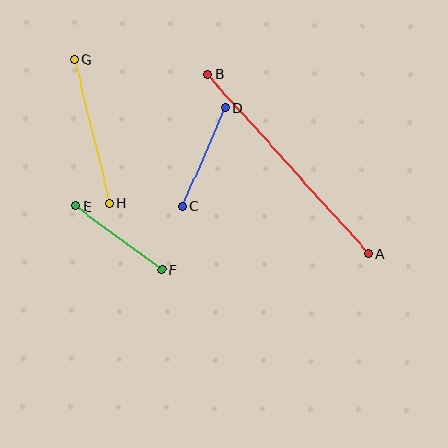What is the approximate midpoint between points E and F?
The midpoint is at approximately (119, 238) pixels.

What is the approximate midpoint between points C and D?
The midpoint is at approximately (204, 157) pixels.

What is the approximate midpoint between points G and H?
The midpoint is at approximately (92, 131) pixels.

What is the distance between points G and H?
The distance is approximately 147 pixels.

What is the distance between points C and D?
The distance is approximately 107 pixels.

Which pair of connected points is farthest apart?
Points A and B are farthest apart.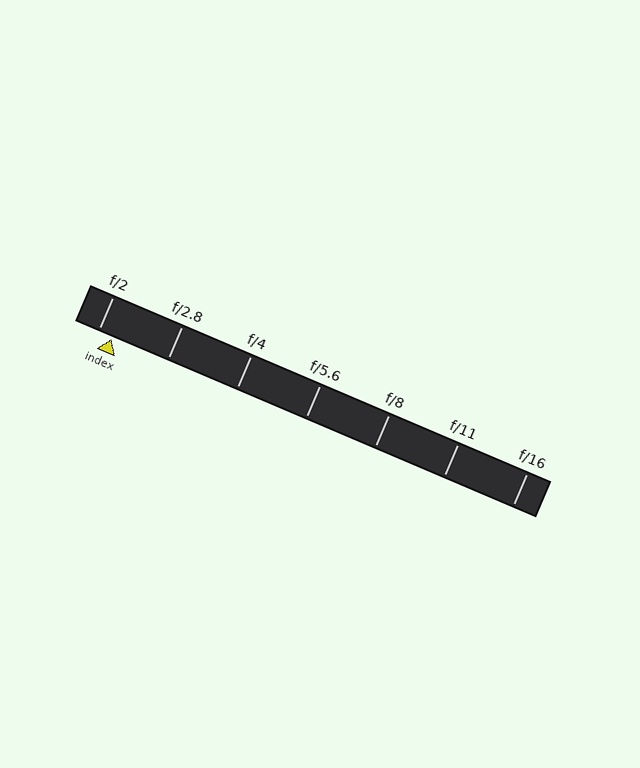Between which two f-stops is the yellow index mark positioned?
The index mark is between f/2 and f/2.8.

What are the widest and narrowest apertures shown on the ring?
The widest aperture shown is f/2 and the narrowest is f/16.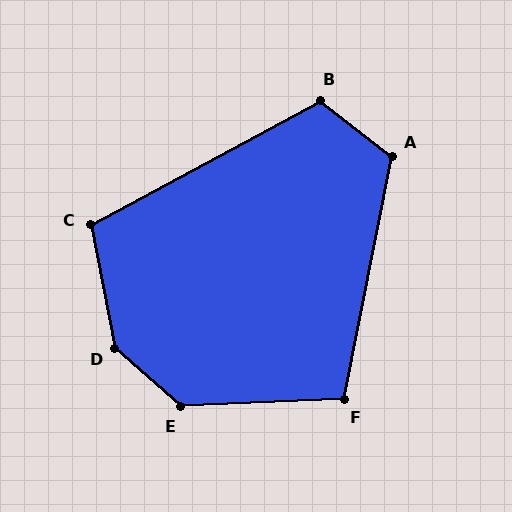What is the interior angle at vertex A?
Approximately 117 degrees (obtuse).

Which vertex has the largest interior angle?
D, at approximately 143 degrees.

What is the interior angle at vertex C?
Approximately 107 degrees (obtuse).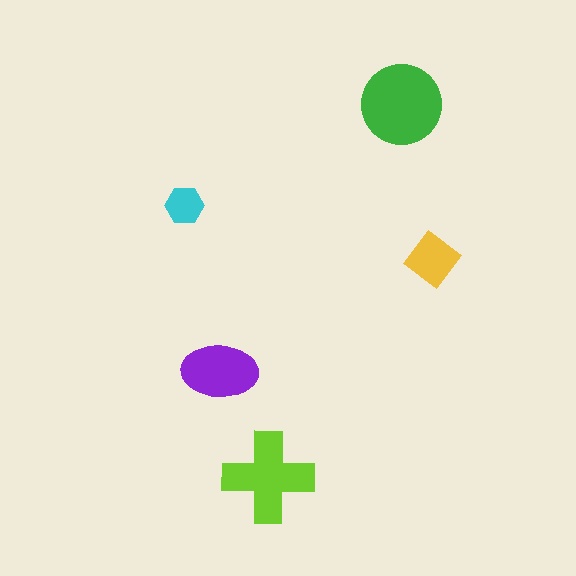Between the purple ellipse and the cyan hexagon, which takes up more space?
The purple ellipse.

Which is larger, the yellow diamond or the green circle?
The green circle.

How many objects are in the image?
There are 5 objects in the image.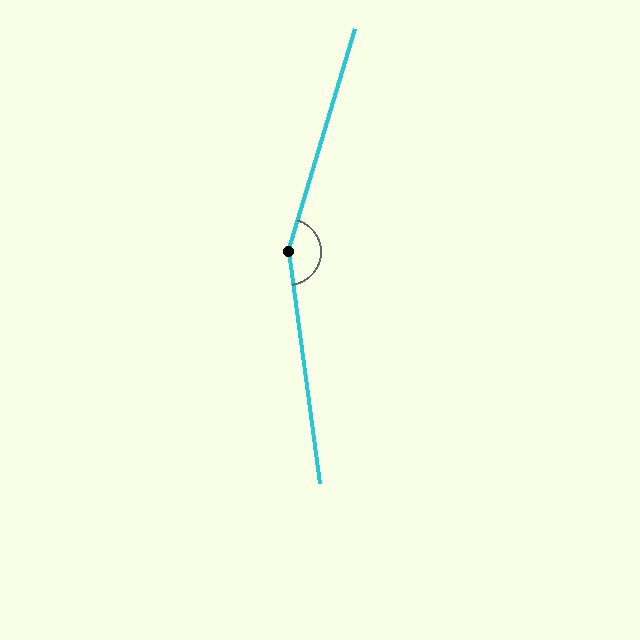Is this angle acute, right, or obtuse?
It is obtuse.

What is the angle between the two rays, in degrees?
Approximately 155 degrees.